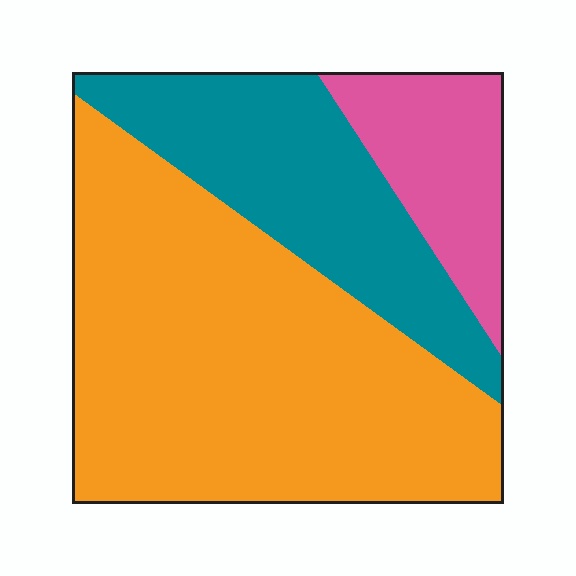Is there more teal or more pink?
Teal.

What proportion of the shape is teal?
Teal takes up between a quarter and a half of the shape.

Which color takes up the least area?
Pink, at roughly 15%.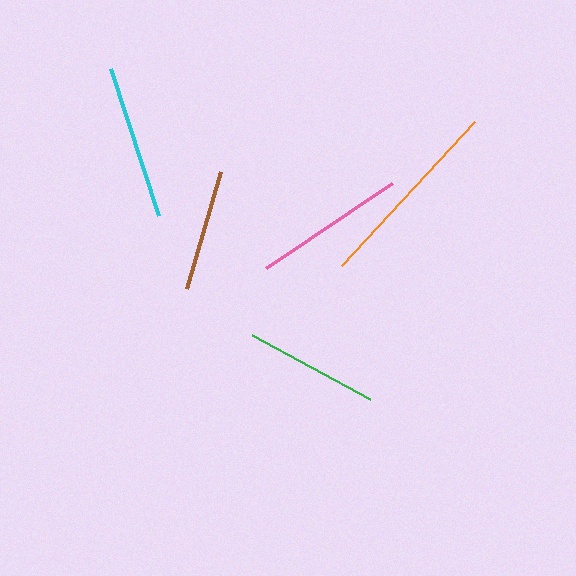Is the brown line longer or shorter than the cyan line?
The cyan line is longer than the brown line.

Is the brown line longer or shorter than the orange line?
The orange line is longer than the brown line.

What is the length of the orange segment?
The orange segment is approximately 196 pixels long.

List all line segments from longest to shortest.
From longest to shortest: orange, cyan, pink, green, brown.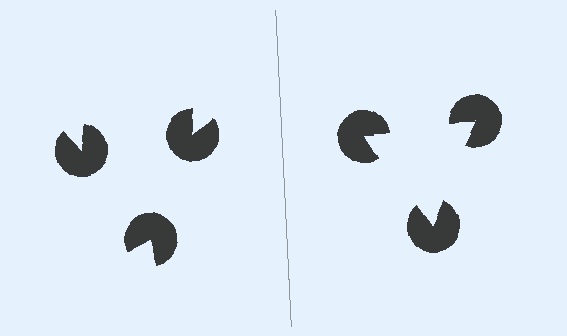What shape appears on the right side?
An illusory triangle.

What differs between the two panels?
The pac-man discs are positioned identically on both sides; only the wedge orientations differ. On the right they align to a triangle; on the left they are misaligned.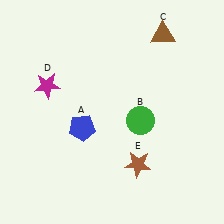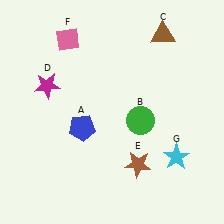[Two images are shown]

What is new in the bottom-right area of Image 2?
A cyan star (G) was added in the bottom-right area of Image 2.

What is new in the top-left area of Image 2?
A pink diamond (F) was added in the top-left area of Image 2.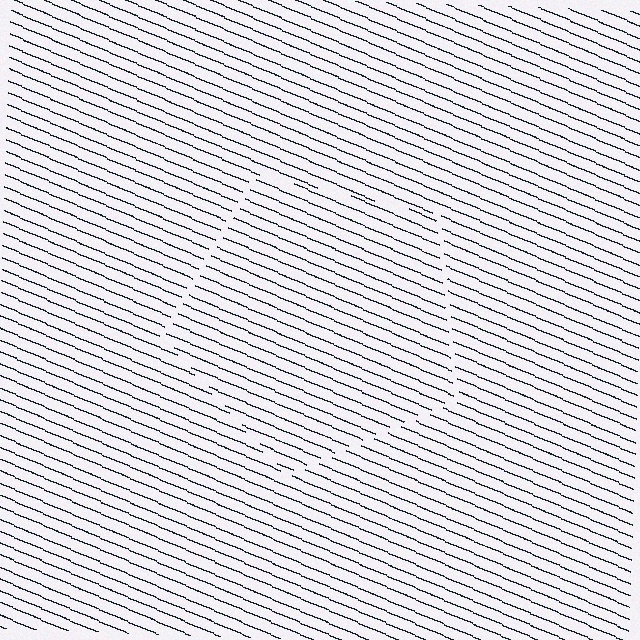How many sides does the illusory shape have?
5 sides — the line-ends trace a pentagon.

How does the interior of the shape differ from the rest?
The interior of the shape contains the same grating, shifted by half a period — the contour is defined by the phase discontinuity where line-ends from the inner and outer gratings abut.